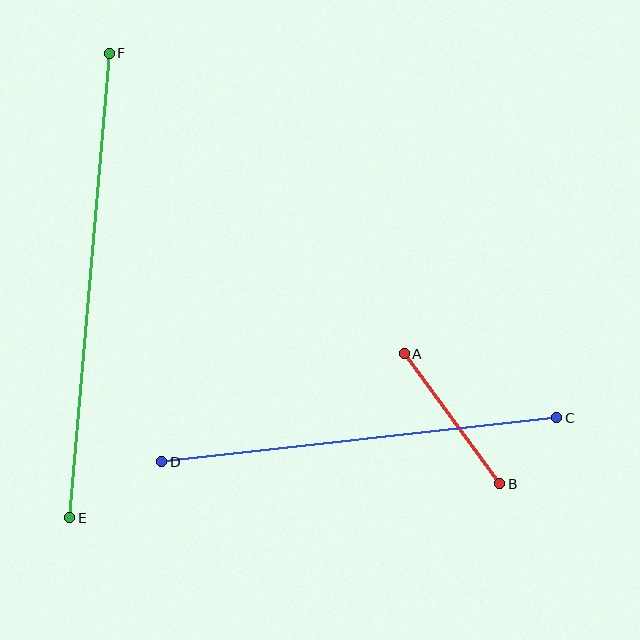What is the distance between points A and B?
The distance is approximately 161 pixels.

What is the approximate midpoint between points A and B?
The midpoint is at approximately (452, 419) pixels.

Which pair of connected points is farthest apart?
Points E and F are farthest apart.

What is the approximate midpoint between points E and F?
The midpoint is at approximately (89, 285) pixels.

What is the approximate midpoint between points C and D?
The midpoint is at approximately (359, 440) pixels.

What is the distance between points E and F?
The distance is approximately 466 pixels.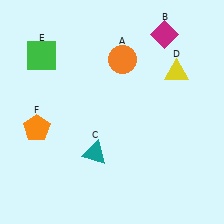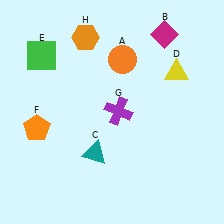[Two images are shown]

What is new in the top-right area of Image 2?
A purple cross (G) was added in the top-right area of Image 2.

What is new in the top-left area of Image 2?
An orange hexagon (H) was added in the top-left area of Image 2.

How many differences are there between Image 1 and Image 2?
There are 2 differences between the two images.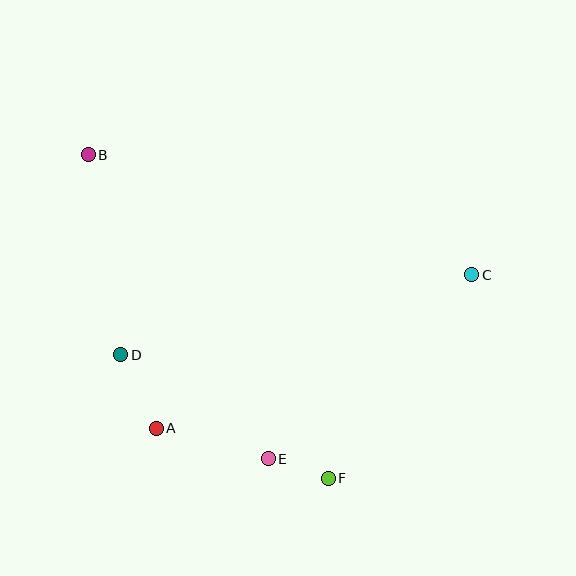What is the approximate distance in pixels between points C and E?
The distance between C and E is approximately 274 pixels.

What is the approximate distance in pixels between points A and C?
The distance between A and C is approximately 351 pixels.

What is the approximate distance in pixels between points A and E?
The distance between A and E is approximately 116 pixels.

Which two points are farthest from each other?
Points B and F are farthest from each other.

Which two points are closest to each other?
Points E and F are closest to each other.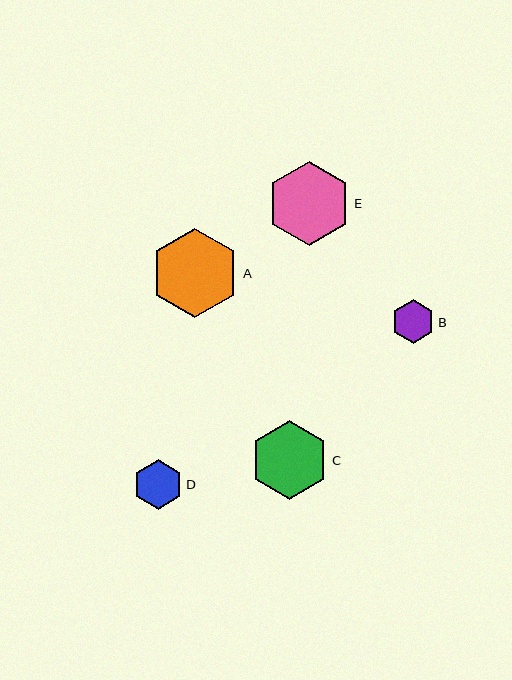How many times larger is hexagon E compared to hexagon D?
Hexagon E is approximately 1.7 times the size of hexagon D.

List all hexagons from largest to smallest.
From largest to smallest: A, E, C, D, B.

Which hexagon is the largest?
Hexagon A is the largest with a size of approximately 89 pixels.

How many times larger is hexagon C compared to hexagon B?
Hexagon C is approximately 1.8 times the size of hexagon B.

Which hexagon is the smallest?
Hexagon B is the smallest with a size of approximately 43 pixels.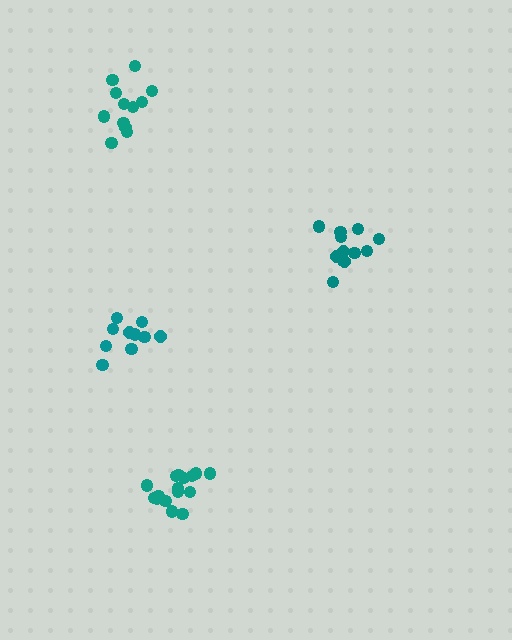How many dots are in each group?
Group 1: 10 dots, Group 2: 12 dots, Group 3: 16 dots, Group 4: 12 dots (50 total).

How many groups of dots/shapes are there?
There are 4 groups.